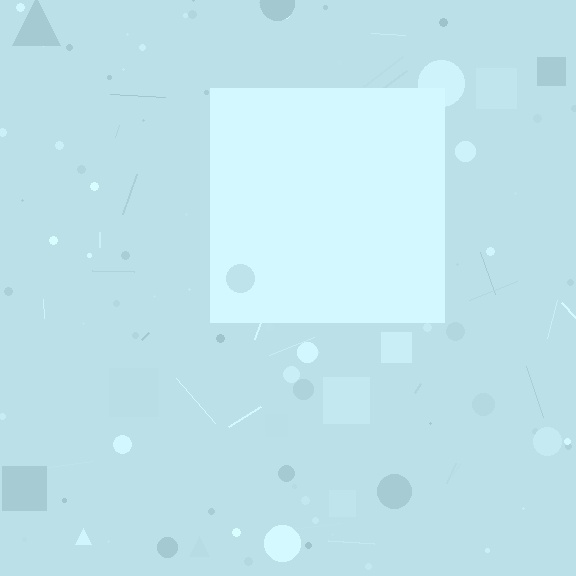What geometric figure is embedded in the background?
A square is embedded in the background.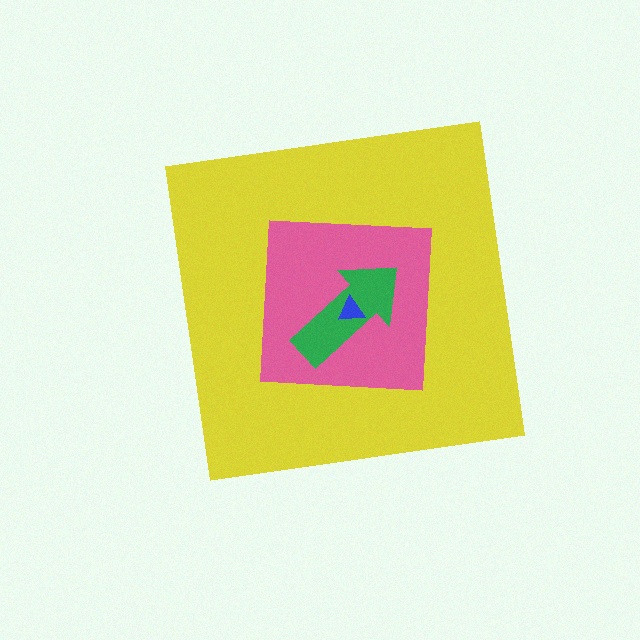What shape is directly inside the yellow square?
The pink square.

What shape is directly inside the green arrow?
The blue triangle.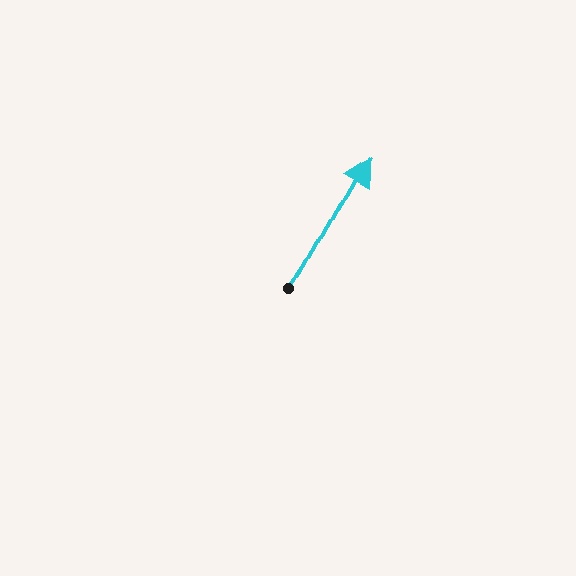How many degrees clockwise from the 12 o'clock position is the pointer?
Approximately 30 degrees.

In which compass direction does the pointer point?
Northeast.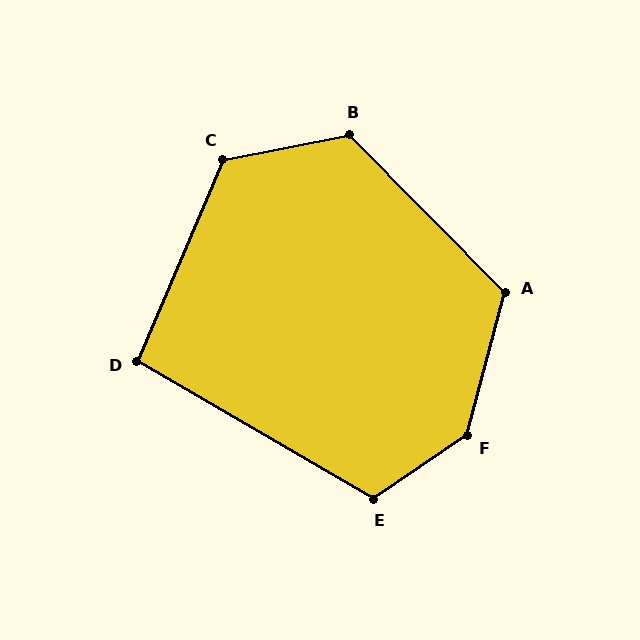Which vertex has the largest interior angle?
F, at approximately 139 degrees.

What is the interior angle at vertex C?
Approximately 124 degrees (obtuse).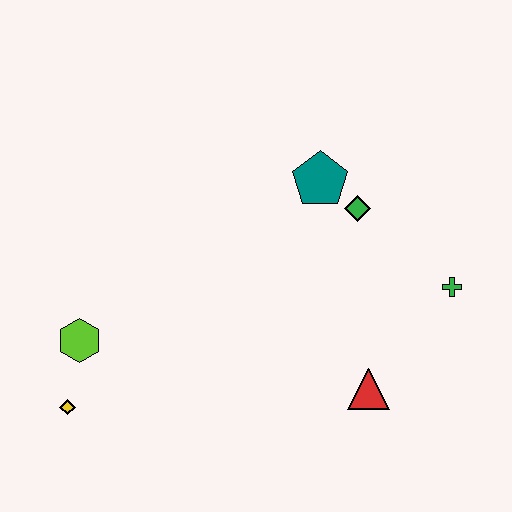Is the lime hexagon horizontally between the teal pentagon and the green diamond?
No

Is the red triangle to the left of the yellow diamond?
No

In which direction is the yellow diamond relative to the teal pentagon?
The yellow diamond is to the left of the teal pentagon.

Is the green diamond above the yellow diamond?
Yes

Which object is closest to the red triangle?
The green cross is closest to the red triangle.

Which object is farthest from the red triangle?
The yellow diamond is farthest from the red triangle.